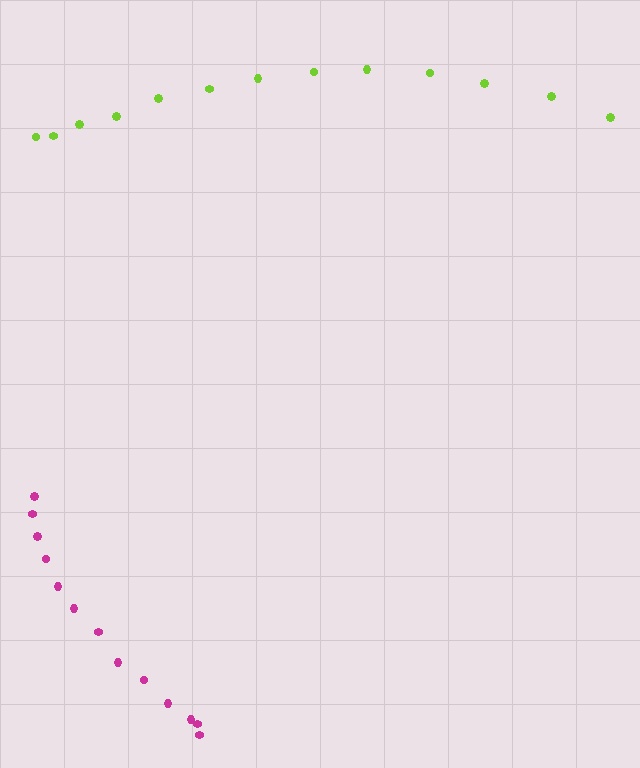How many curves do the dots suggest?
There are 2 distinct paths.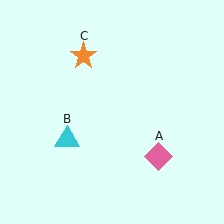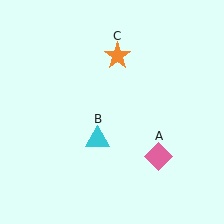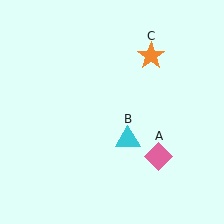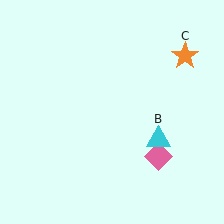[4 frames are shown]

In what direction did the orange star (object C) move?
The orange star (object C) moved right.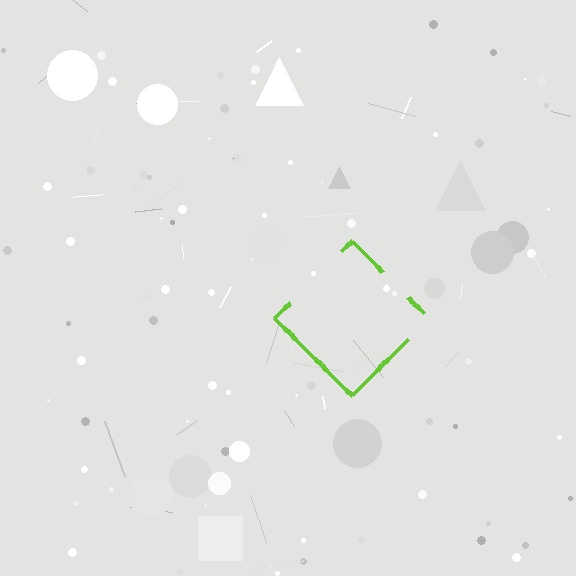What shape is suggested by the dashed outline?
The dashed outline suggests a diamond.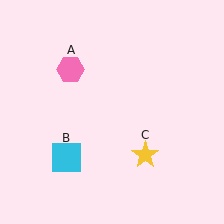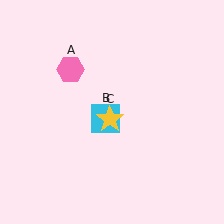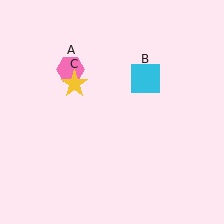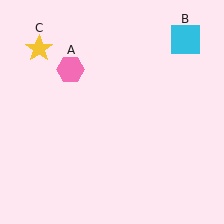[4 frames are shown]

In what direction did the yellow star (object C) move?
The yellow star (object C) moved up and to the left.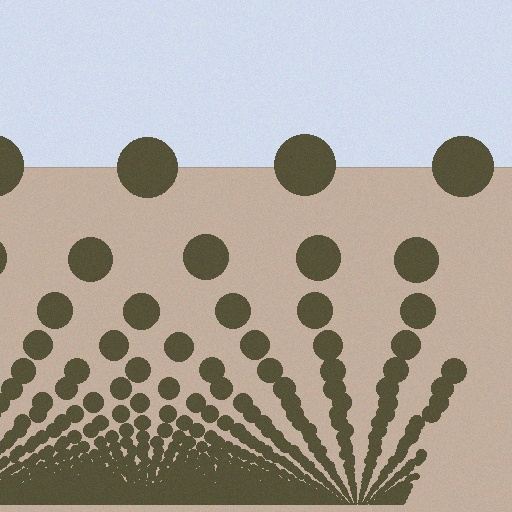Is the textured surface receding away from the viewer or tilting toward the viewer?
The surface appears to tilt toward the viewer. Texture elements get larger and sparser toward the top.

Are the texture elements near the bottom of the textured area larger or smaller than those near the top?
Smaller. The gradient is inverted — elements near the bottom are smaller and denser.